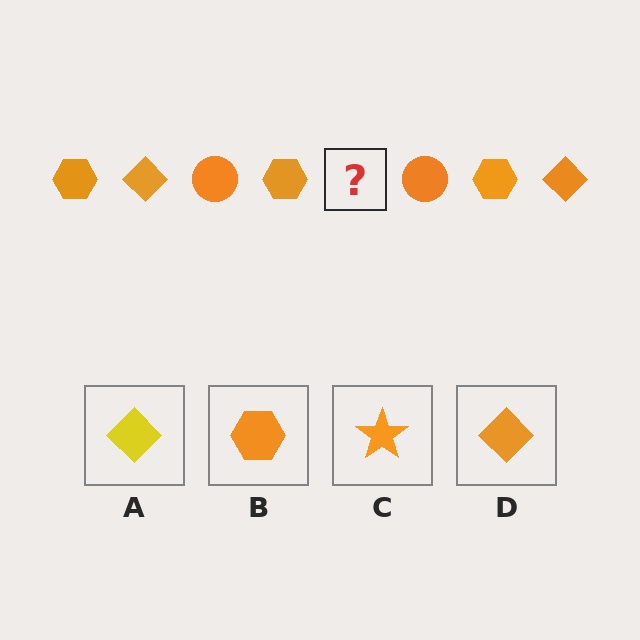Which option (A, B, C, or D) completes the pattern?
D.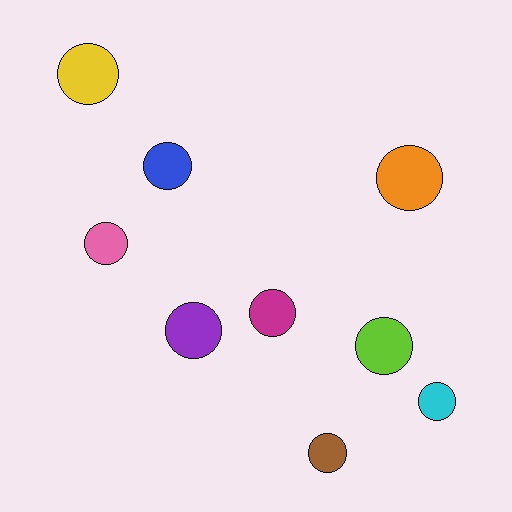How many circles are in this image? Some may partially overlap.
There are 9 circles.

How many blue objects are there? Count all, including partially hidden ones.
There is 1 blue object.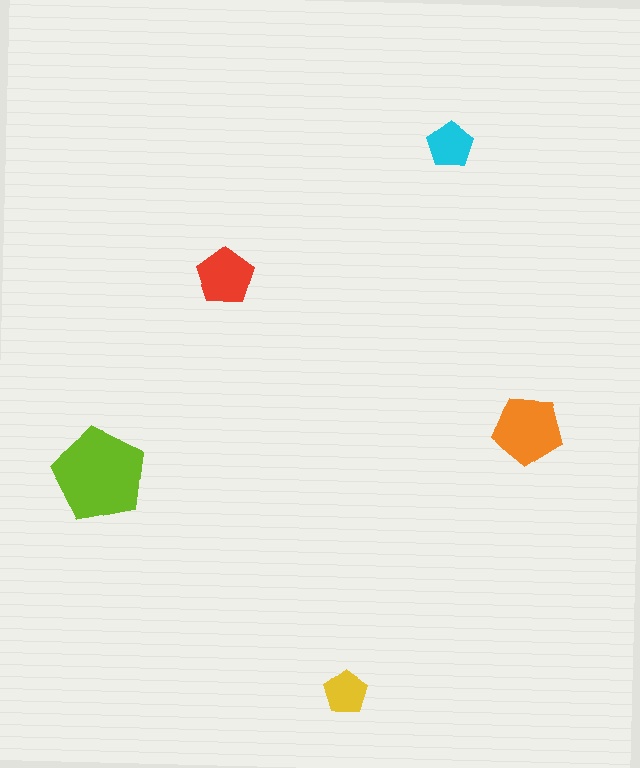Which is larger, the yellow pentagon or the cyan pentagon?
The cyan one.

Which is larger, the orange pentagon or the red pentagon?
The orange one.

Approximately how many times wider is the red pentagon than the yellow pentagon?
About 1.5 times wider.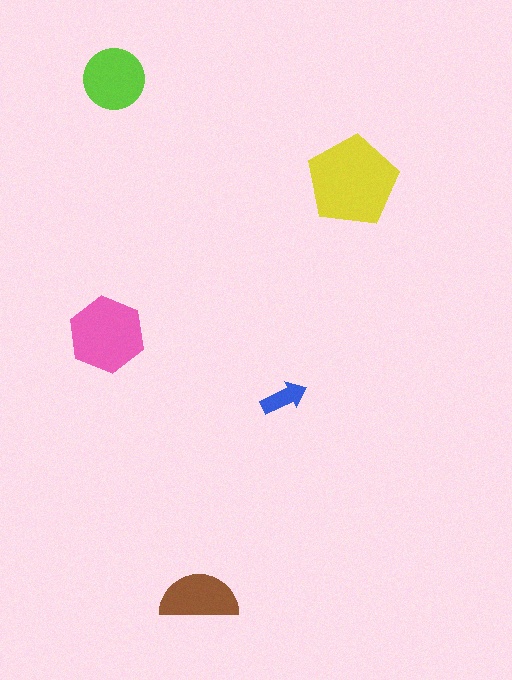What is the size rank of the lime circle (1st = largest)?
3rd.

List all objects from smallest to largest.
The blue arrow, the brown semicircle, the lime circle, the pink hexagon, the yellow pentagon.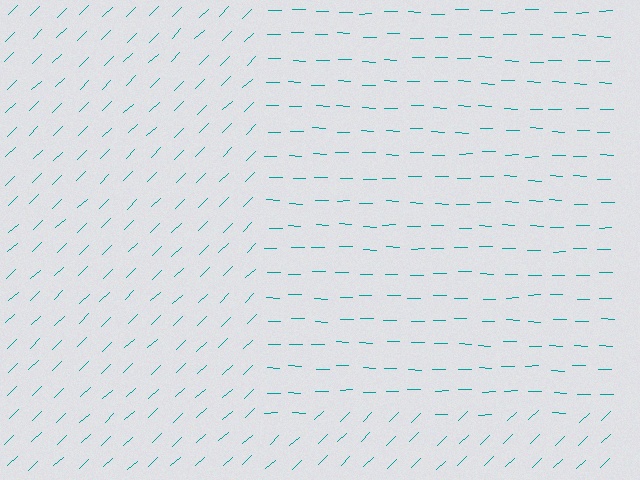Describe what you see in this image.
The image is filled with small teal line segments. A rectangle region in the image has lines oriented differently from the surrounding lines, creating a visible texture boundary.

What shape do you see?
I see a rectangle.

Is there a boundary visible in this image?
Yes, there is a texture boundary formed by a change in line orientation.